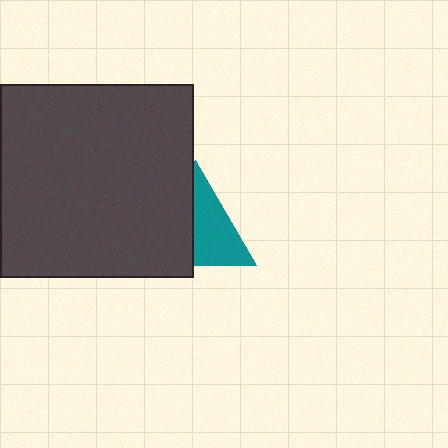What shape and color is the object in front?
The object in front is a dark gray rectangle.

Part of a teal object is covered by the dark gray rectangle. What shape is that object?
It is a triangle.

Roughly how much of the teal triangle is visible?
About half of it is visible (roughly 54%).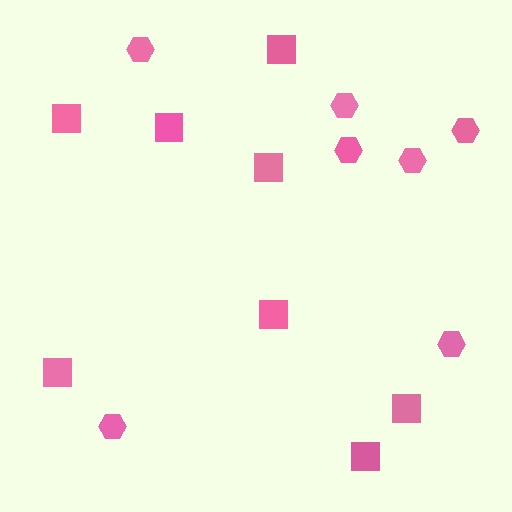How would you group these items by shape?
There are 2 groups: one group of squares (8) and one group of hexagons (7).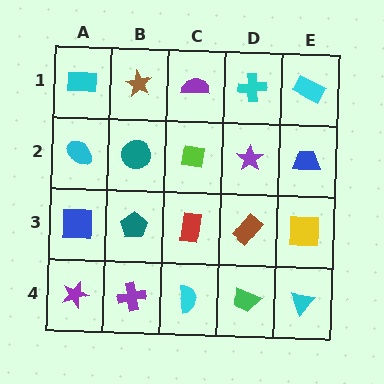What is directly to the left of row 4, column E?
A green trapezoid.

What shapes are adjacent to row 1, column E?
A blue trapezoid (row 2, column E), a cyan cross (row 1, column D).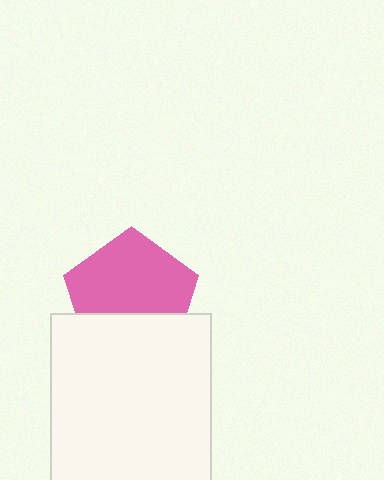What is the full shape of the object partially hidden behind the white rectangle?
The partially hidden object is a pink pentagon.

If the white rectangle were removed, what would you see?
You would see the complete pink pentagon.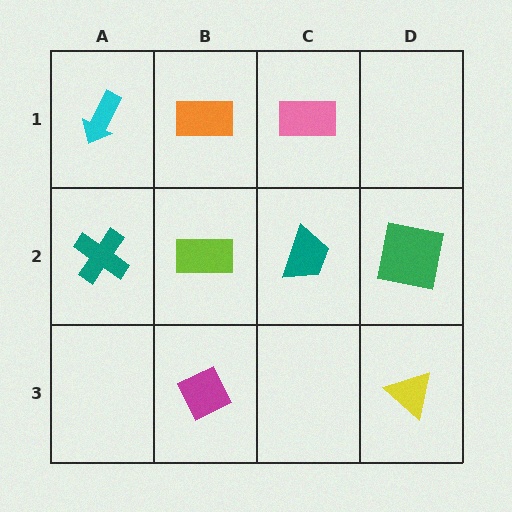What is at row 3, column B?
A magenta diamond.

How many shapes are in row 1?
3 shapes.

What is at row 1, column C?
A pink rectangle.